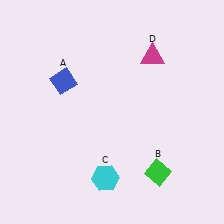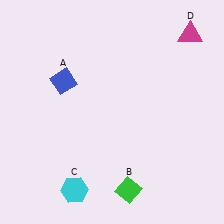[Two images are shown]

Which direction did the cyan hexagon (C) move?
The cyan hexagon (C) moved left.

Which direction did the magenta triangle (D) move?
The magenta triangle (D) moved right.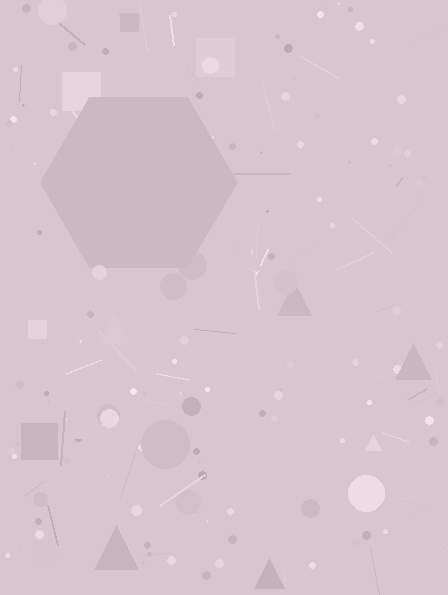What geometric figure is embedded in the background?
A hexagon is embedded in the background.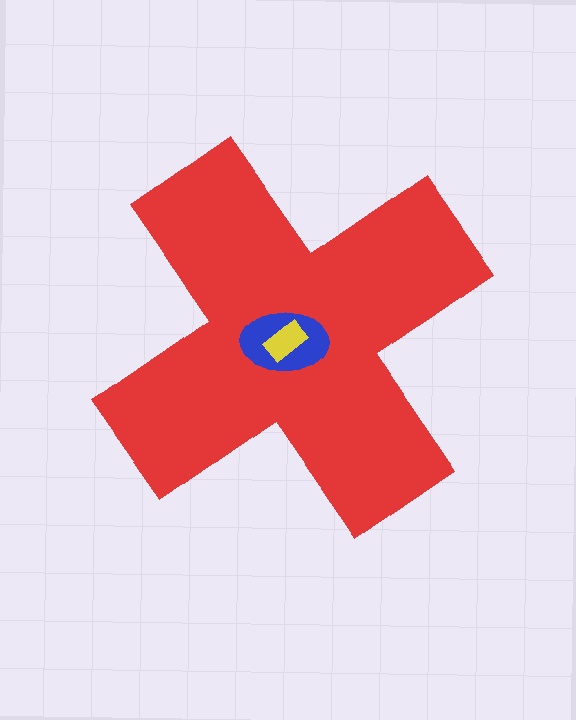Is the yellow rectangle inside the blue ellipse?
Yes.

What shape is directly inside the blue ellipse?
The yellow rectangle.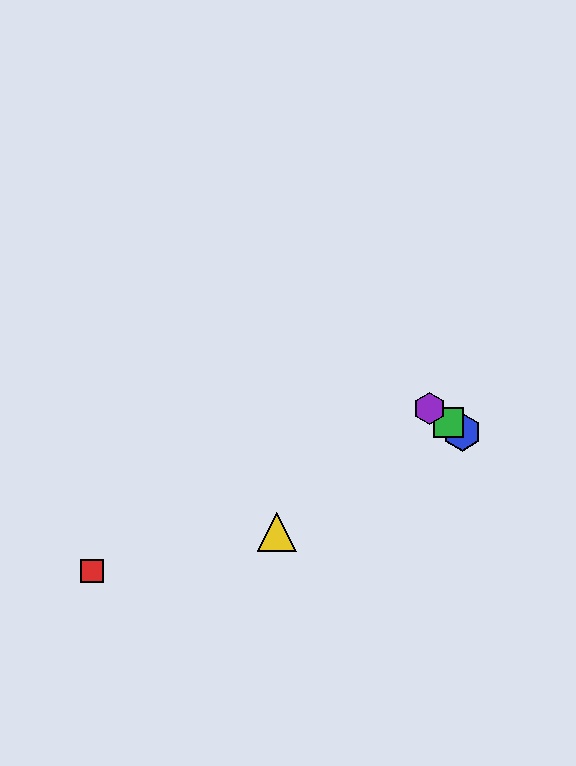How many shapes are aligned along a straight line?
3 shapes (the blue hexagon, the green square, the purple hexagon) are aligned along a straight line.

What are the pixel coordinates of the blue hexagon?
The blue hexagon is at (462, 432).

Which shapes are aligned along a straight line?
The blue hexagon, the green square, the purple hexagon are aligned along a straight line.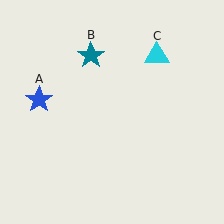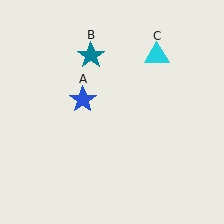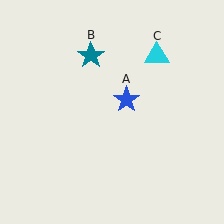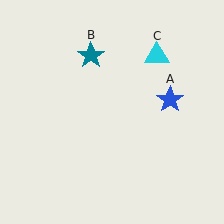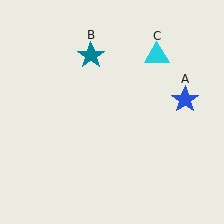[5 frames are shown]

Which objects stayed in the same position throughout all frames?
Teal star (object B) and cyan triangle (object C) remained stationary.